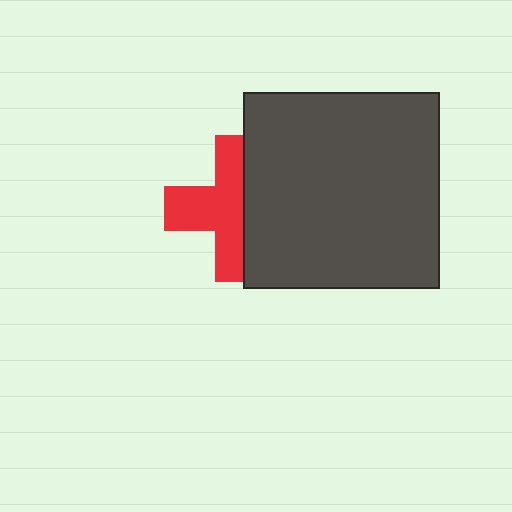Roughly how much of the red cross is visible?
About half of it is visible (roughly 58%).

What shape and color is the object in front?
The object in front is a dark gray square.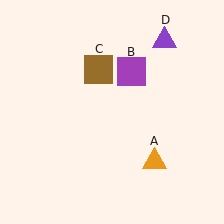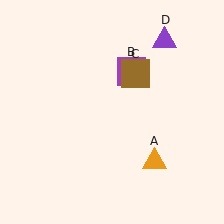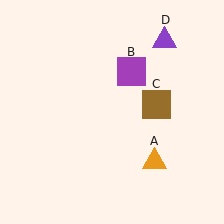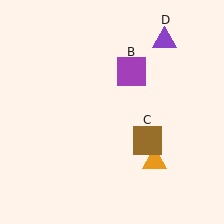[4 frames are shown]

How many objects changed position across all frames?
1 object changed position: brown square (object C).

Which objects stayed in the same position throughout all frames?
Orange triangle (object A) and purple square (object B) and purple triangle (object D) remained stationary.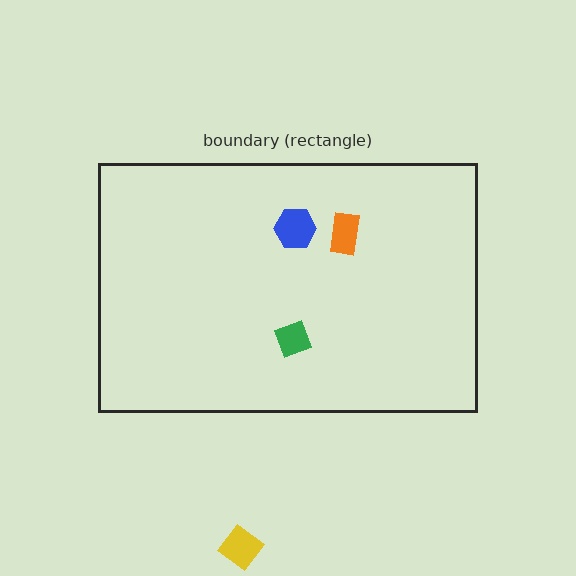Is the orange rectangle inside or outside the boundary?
Inside.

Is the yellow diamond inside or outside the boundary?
Outside.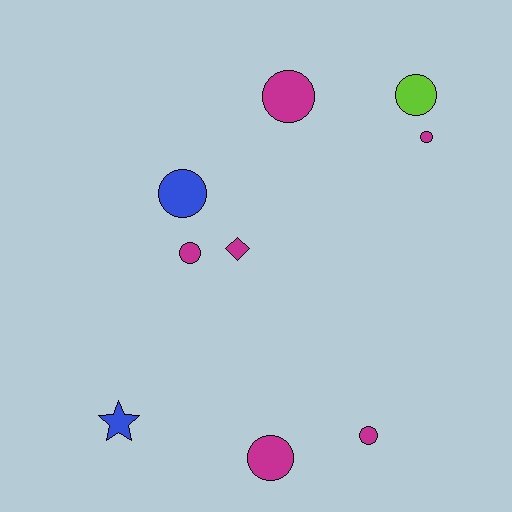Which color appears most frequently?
Magenta, with 6 objects.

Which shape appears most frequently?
Circle, with 7 objects.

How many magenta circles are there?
There are 5 magenta circles.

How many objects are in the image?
There are 9 objects.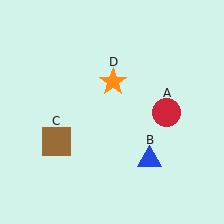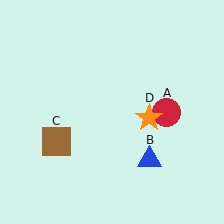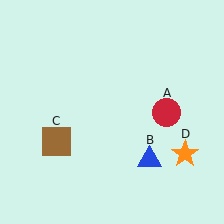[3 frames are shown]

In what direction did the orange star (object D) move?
The orange star (object D) moved down and to the right.